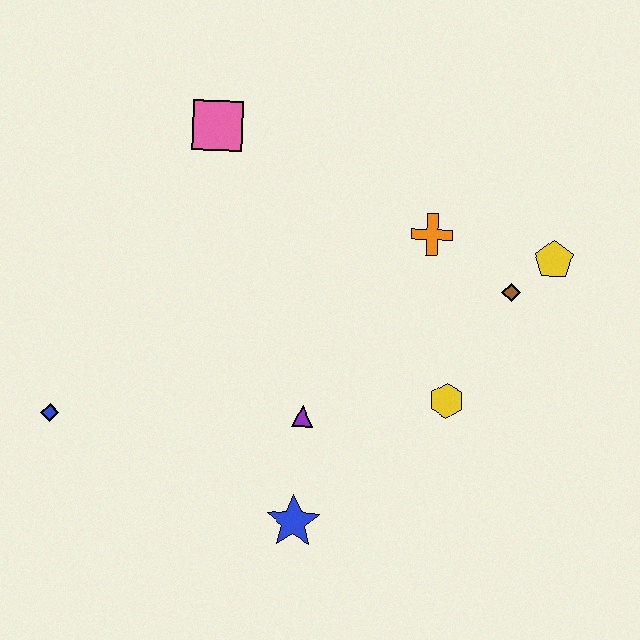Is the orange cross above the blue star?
Yes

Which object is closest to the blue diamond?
The purple triangle is closest to the blue diamond.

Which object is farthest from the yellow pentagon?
The blue diamond is farthest from the yellow pentagon.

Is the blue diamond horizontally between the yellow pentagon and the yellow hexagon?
No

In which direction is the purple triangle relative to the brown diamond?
The purple triangle is to the left of the brown diamond.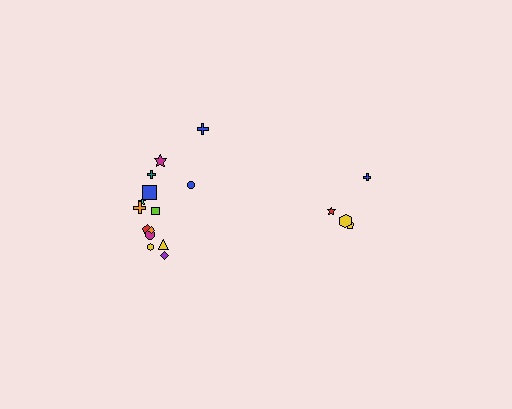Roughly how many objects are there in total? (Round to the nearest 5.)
Roughly 20 objects in total.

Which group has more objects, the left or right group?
The left group.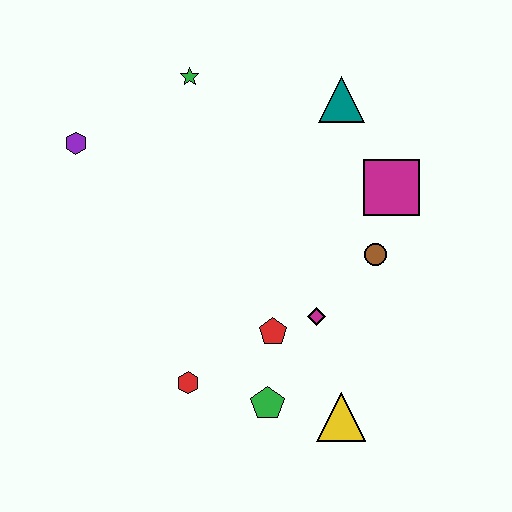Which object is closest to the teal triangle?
The magenta square is closest to the teal triangle.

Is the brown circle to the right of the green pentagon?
Yes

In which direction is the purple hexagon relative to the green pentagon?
The purple hexagon is above the green pentagon.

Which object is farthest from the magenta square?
The purple hexagon is farthest from the magenta square.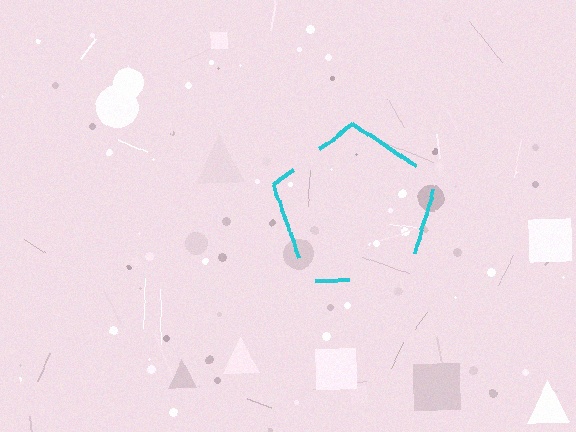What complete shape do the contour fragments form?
The contour fragments form a pentagon.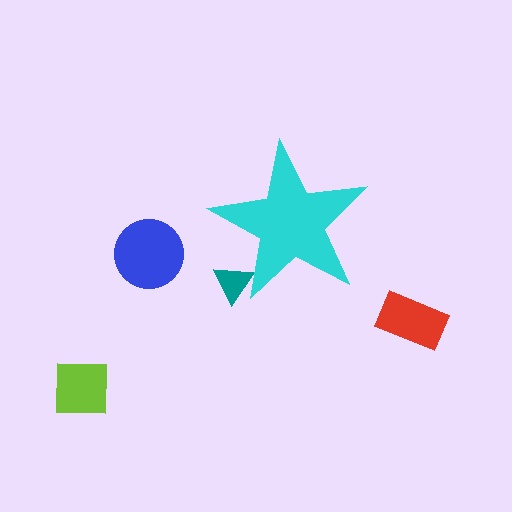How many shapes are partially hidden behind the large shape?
1 shape is partially hidden.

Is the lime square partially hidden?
No, the lime square is fully visible.